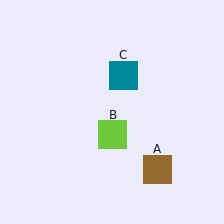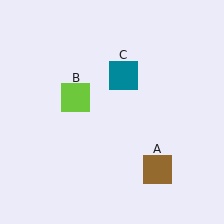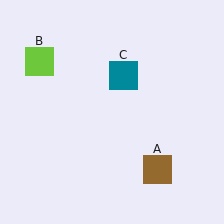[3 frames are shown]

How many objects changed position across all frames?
1 object changed position: lime square (object B).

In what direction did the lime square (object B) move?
The lime square (object B) moved up and to the left.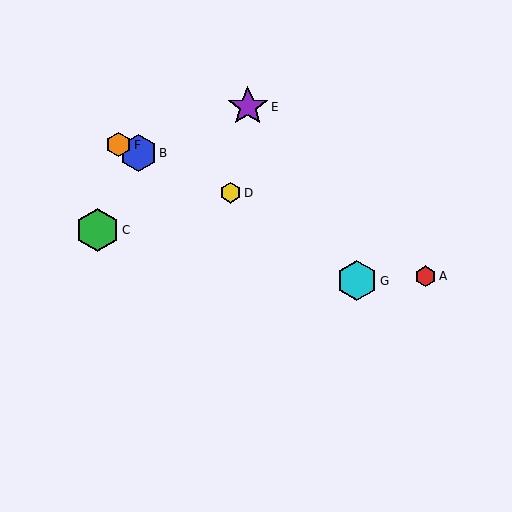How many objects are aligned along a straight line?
4 objects (A, B, D, F) are aligned along a straight line.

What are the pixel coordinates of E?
Object E is at (248, 107).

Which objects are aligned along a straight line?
Objects A, B, D, F are aligned along a straight line.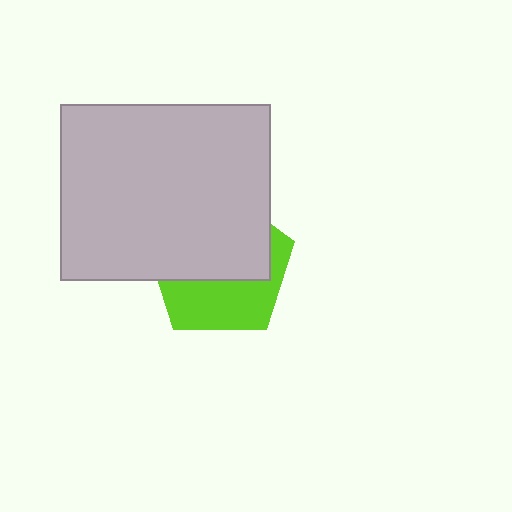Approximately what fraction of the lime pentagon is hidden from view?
Roughly 59% of the lime pentagon is hidden behind the light gray rectangle.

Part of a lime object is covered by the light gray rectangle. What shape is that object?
It is a pentagon.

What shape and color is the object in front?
The object in front is a light gray rectangle.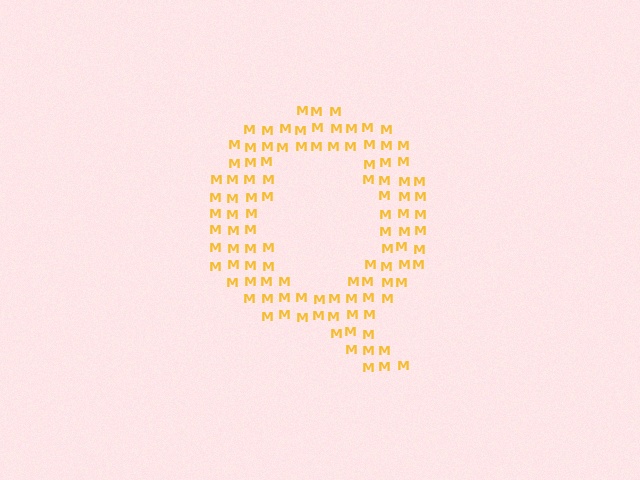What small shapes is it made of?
It is made of small letter M's.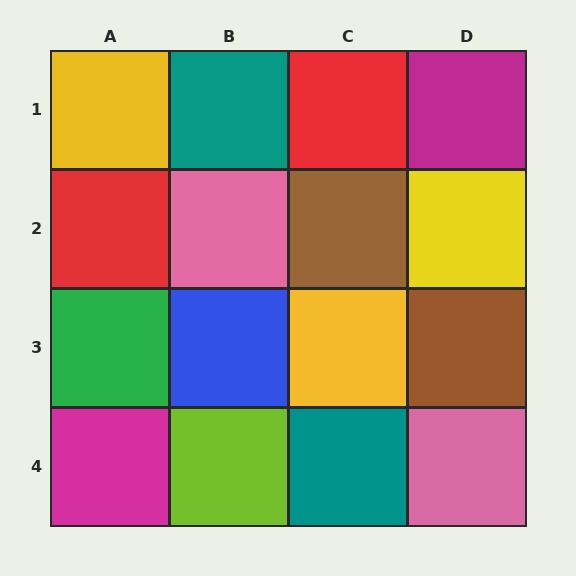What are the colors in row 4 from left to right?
Magenta, lime, teal, pink.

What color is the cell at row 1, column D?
Magenta.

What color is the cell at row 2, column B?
Pink.